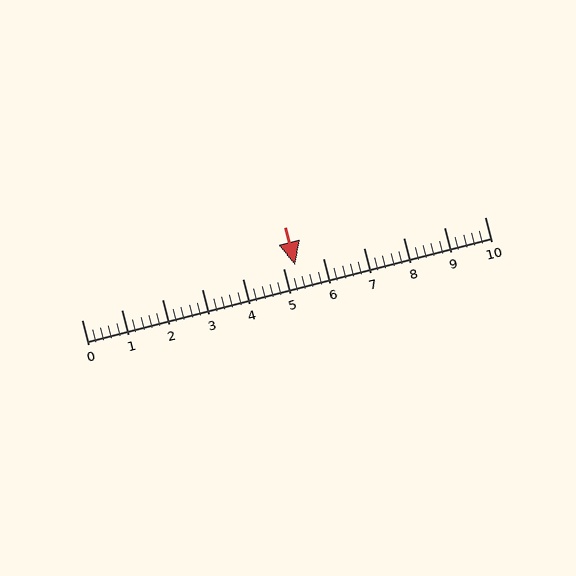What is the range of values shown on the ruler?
The ruler shows values from 0 to 10.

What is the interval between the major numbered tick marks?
The major tick marks are spaced 1 units apart.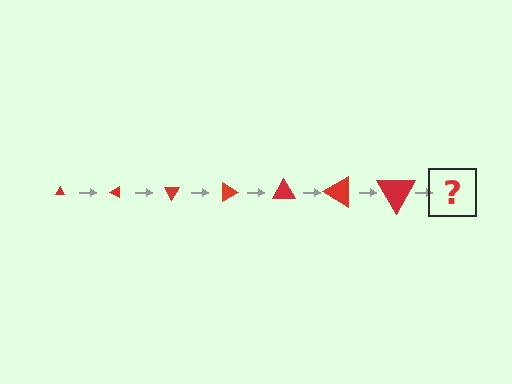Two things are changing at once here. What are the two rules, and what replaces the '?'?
The two rules are that the triangle grows larger each step and it rotates 30 degrees each step. The '?' should be a triangle, larger than the previous one and rotated 210 degrees from the start.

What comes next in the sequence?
The next element should be a triangle, larger than the previous one and rotated 210 degrees from the start.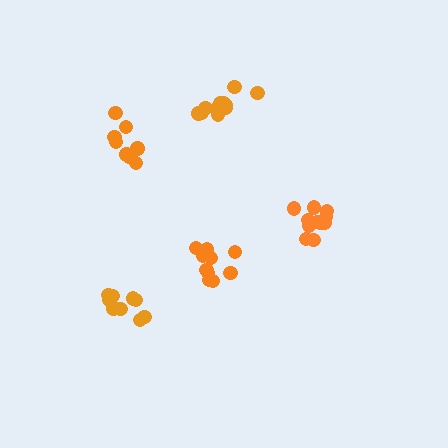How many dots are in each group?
Group 1: 10 dots, Group 2: 9 dots, Group 3: 11 dots, Group 4: 9 dots, Group 5: 12 dots (51 total).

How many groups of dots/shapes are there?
There are 5 groups.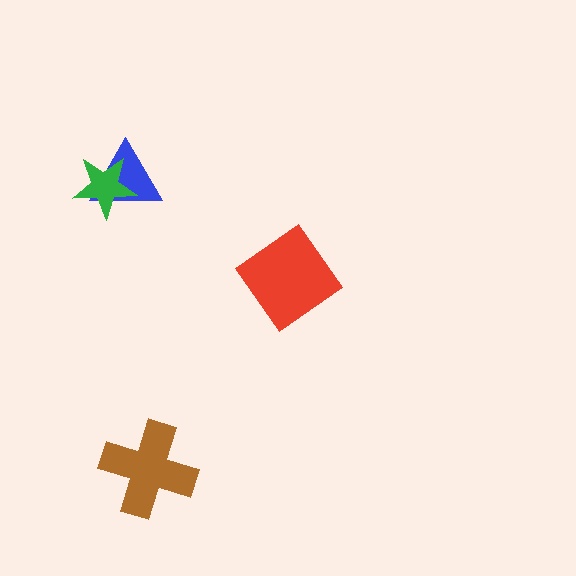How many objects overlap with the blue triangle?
1 object overlaps with the blue triangle.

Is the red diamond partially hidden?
No, no other shape covers it.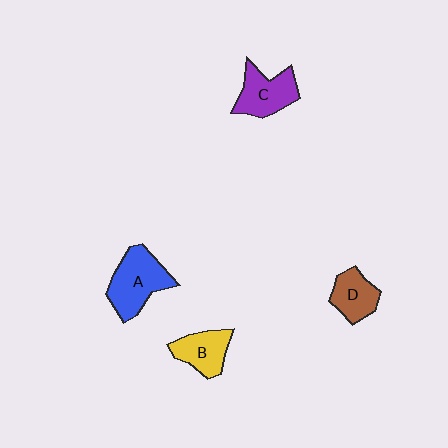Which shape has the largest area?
Shape A (blue).